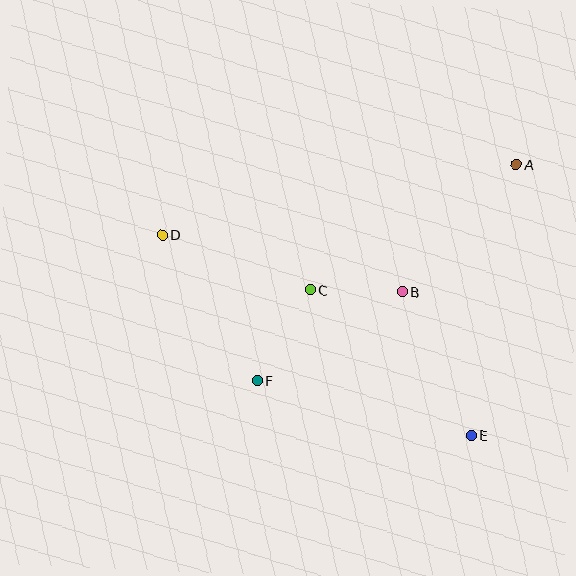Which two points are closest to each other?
Points B and C are closest to each other.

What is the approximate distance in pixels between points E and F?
The distance between E and F is approximately 221 pixels.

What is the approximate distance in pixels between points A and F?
The distance between A and F is approximately 337 pixels.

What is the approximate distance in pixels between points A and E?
The distance between A and E is approximately 275 pixels.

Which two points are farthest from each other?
Points D and E are farthest from each other.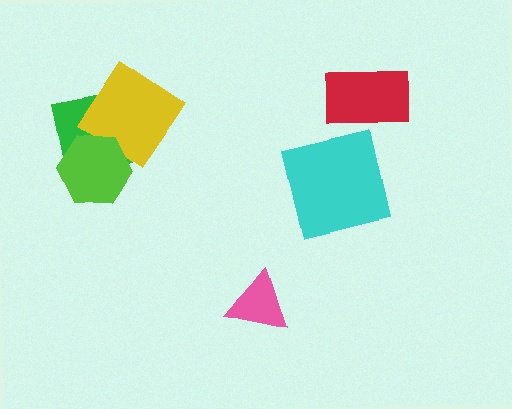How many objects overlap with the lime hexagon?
2 objects overlap with the lime hexagon.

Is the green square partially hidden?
Yes, it is partially covered by another shape.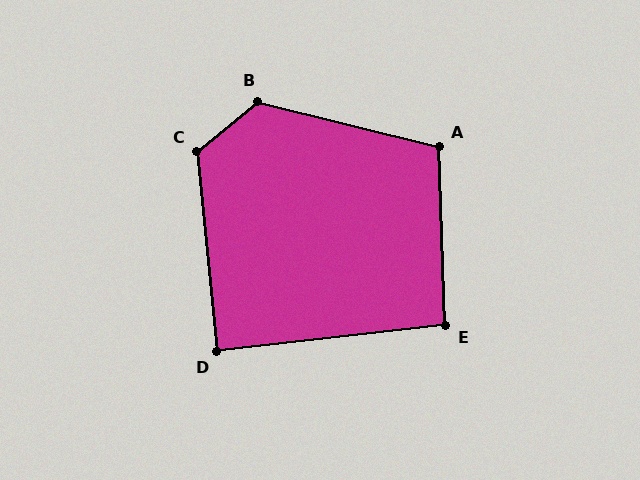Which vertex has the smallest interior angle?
D, at approximately 89 degrees.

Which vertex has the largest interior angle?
B, at approximately 127 degrees.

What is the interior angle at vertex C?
Approximately 123 degrees (obtuse).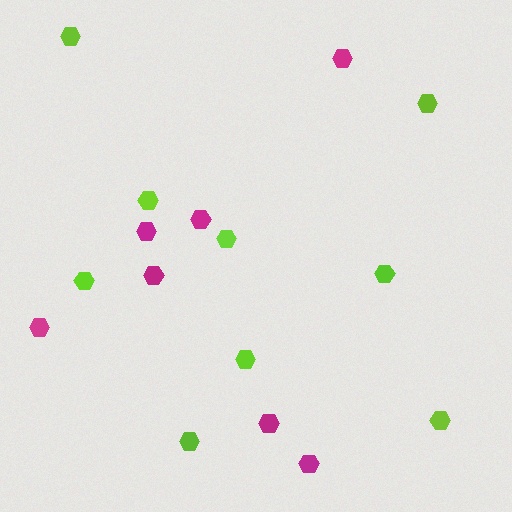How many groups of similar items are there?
There are 2 groups: one group of lime hexagons (9) and one group of magenta hexagons (7).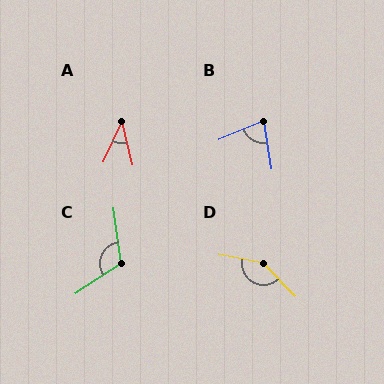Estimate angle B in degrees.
Approximately 76 degrees.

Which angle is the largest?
D, at approximately 145 degrees.